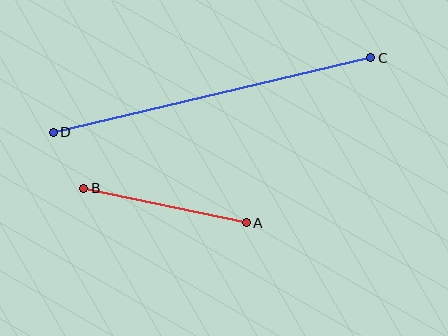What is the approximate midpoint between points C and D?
The midpoint is at approximately (212, 95) pixels.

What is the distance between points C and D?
The distance is approximately 326 pixels.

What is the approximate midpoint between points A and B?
The midpoint is at approximately (165, 205) pixels.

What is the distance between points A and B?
The distance is approximately 166 pixels.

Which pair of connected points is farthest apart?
Points C and D are farthest apart.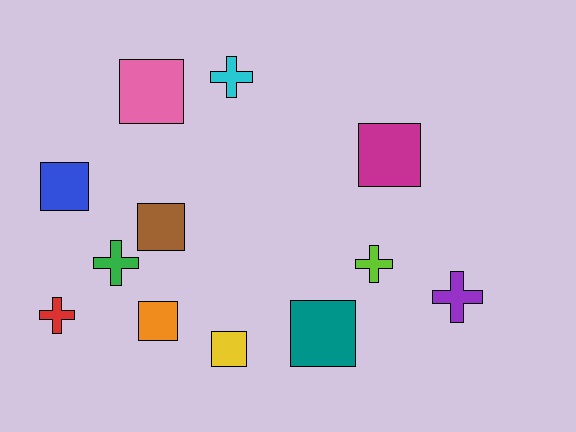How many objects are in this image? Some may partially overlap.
There are 12 objects.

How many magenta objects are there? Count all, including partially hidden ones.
There is 1 magenta object.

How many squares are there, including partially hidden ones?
There are 7 squares.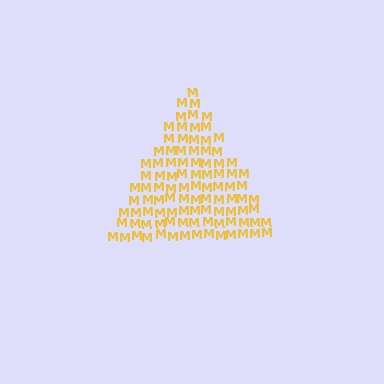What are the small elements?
The small elements are letter M's.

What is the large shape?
The large shape is a triangle.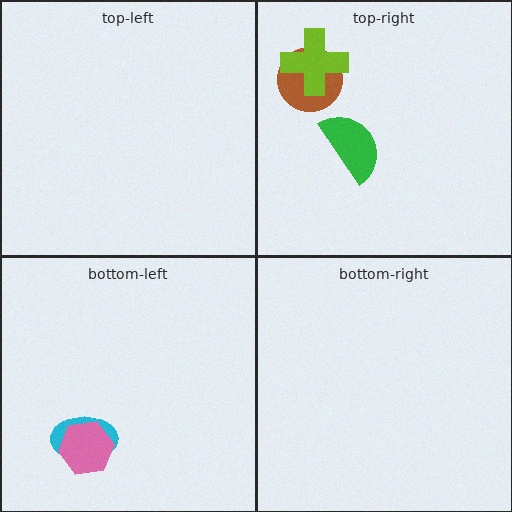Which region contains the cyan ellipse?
The bottom-left region.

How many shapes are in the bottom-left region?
2.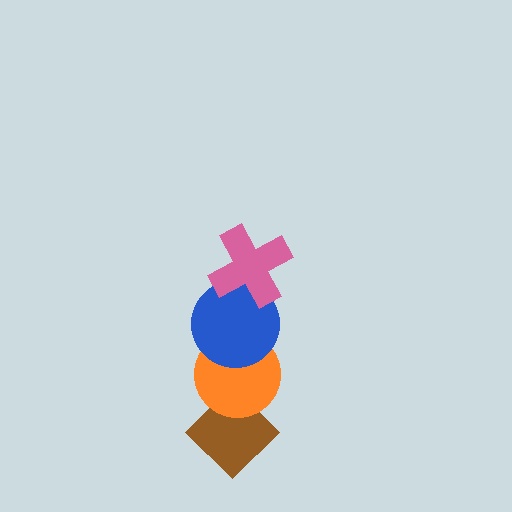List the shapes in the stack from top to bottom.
From top to bottom: the pink cross, the blue circle, the orange circle, the brown diamond.